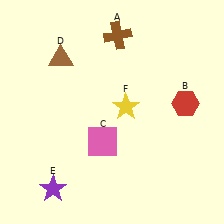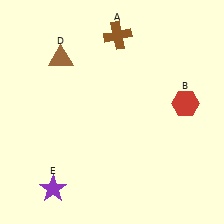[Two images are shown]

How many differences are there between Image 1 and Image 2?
There are 2 differences between the two images.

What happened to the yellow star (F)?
The yellow star (F) was removed in Image 2. It was in the top-right area of Image 1.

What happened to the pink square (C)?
The pink square (C) was removed in Image 2. It was in the bottom-left area of Image 1.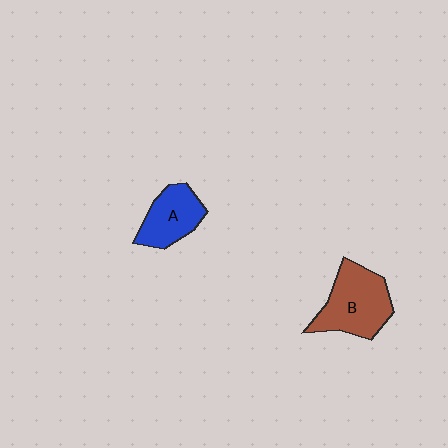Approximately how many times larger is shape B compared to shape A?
Approximately 1.4 times.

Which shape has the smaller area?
Shape A (blue).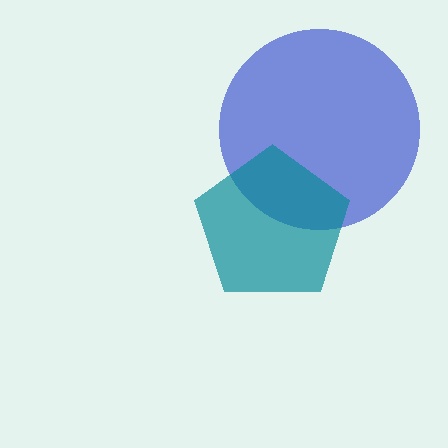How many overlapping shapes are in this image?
There are 2 overlapping shapes in the image.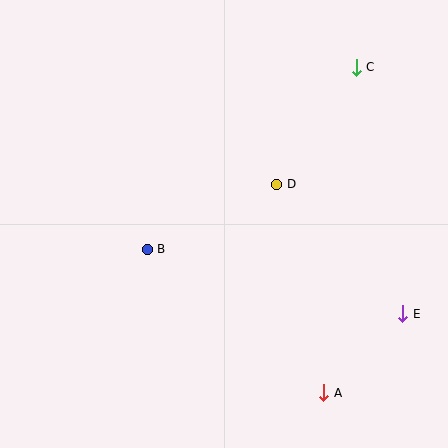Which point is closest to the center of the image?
Point D at (277, 184) is closest to the center.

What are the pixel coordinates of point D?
Point D is at (277, 184).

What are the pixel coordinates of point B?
Point B is at (147, 249).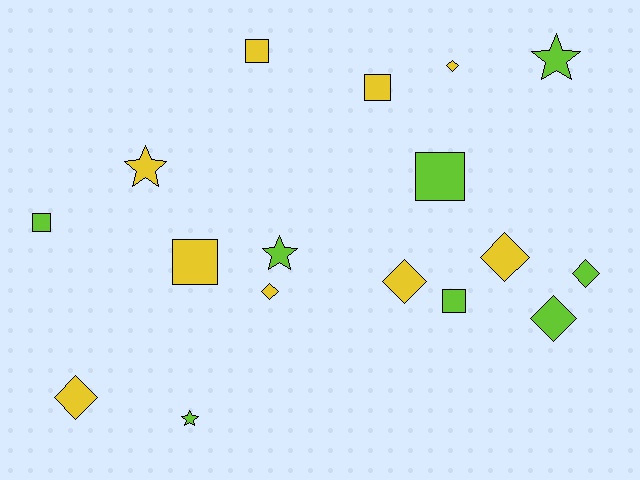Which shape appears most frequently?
Diamond, with 7 objects.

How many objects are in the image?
There are 17 objects.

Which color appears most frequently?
Yellow, with 9 objects.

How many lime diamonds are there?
There are 2 lime diamonds.